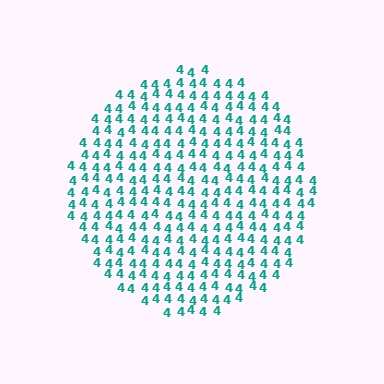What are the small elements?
The small elements are digit 4's.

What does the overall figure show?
The overall figure shows a circle.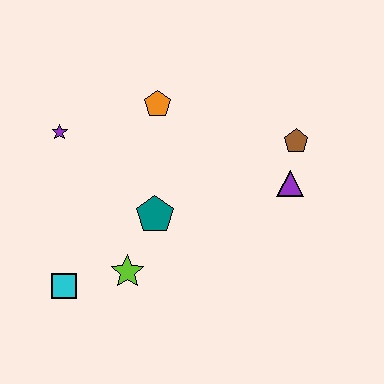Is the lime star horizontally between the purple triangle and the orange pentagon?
No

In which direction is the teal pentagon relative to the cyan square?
The teal pentagon is to the right of the cyan square.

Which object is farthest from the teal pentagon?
The brown pentagon is farthest from the teal pentagon.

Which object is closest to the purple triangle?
The brown pentagon is closest to the purple triangle.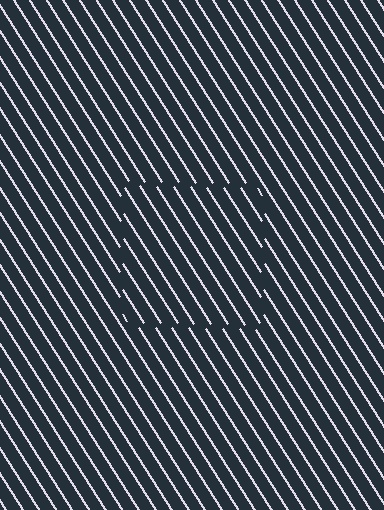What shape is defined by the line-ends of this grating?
An illusory square. The interior of the shape contains the same grating, shifted by half a period — the contour is defined by the phase discontinuity where line-ends from the inner and outer gratings abut.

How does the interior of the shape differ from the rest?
The interior of the shape contains the same grating, shifted by half a period — the contour is defined by the phase discontinuity where line-ends from the inner and outer gratings abut.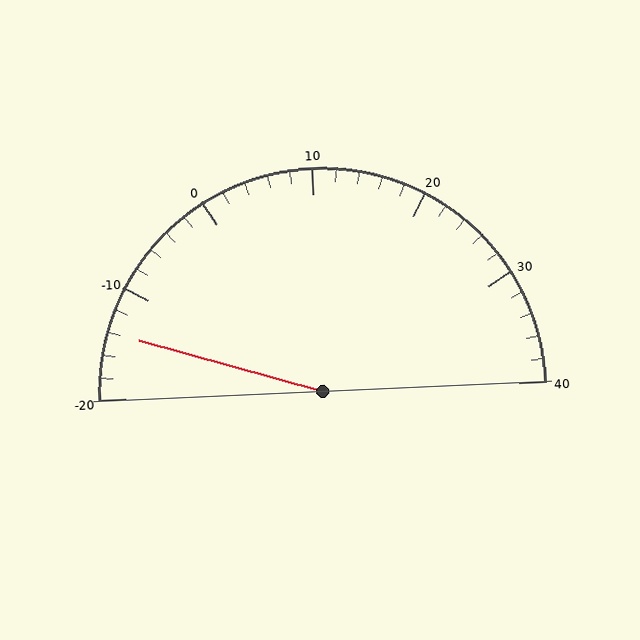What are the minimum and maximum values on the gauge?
The gauge ranges from -20 to 40.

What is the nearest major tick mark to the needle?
The nearest major tick mark is -10.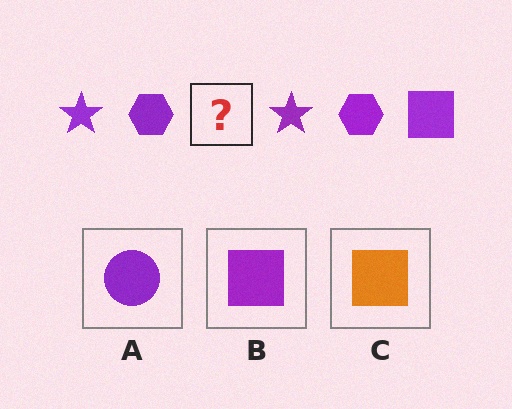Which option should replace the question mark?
Option B.